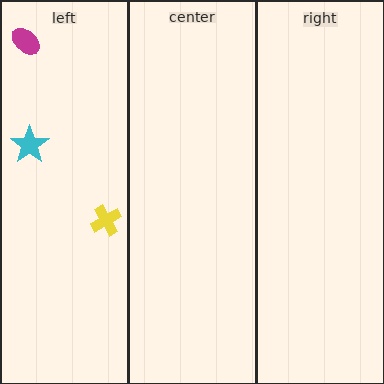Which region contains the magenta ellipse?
The left region.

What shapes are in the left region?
The cyan star, the magenta ellipse, the yellow cross.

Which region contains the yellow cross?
The left region.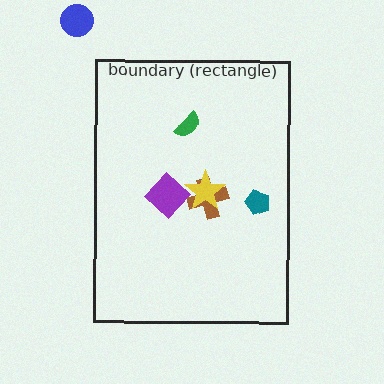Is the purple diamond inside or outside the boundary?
Inside.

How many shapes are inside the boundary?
5 inside, 1 outside.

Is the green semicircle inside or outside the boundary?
Inside.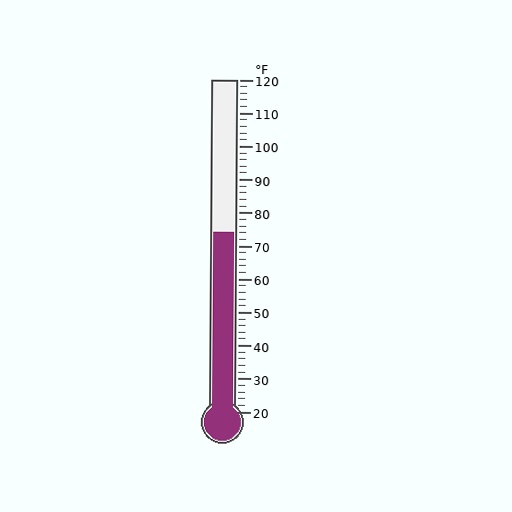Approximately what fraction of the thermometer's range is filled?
The thermometer is filled to approximately 55% of its range.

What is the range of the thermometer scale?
The thermometer scale ranges from 20°F to 120°F.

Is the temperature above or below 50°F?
The temperature is above 50°F.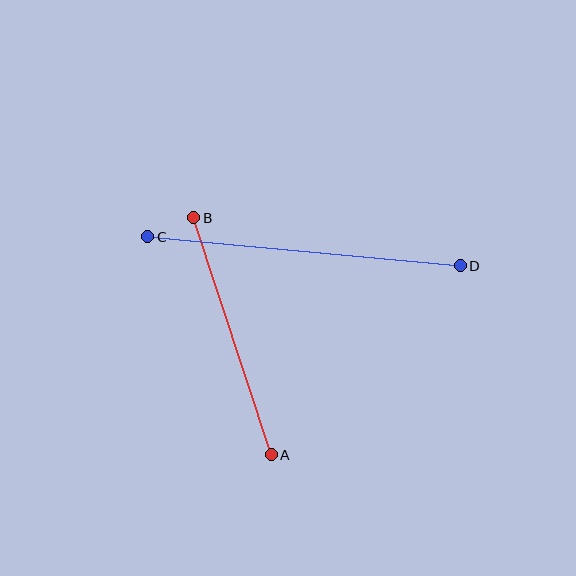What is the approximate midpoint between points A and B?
The midpoint is at approximately (232, 336) pixels.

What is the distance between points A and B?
The distance is approximately 249 pixels.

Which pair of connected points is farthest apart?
Points C and D are farthest apart.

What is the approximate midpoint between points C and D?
The midpoint is at approximately (304, 251) pixels.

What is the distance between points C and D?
The distance is approximately 314 pixels.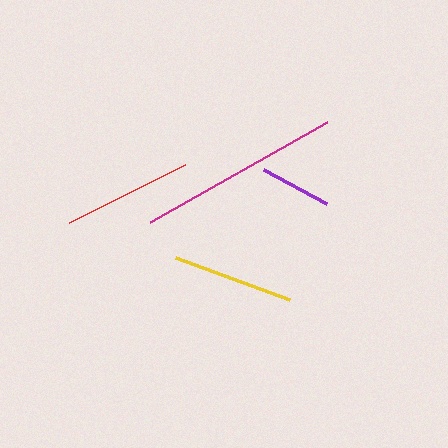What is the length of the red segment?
The red segment is approximately 129 pixels long.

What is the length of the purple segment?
The purple segment is approximately 71 pixels long.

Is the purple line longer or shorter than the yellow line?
The yellow line is longer than the purple line.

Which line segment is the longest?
The magenta line is the longest at approximately 203 pixels.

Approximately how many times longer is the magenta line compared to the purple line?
The magenta line is approximately 2.8 times the length of the purple line.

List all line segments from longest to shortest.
From longest to shortest: magenta, red, yellow, purple.